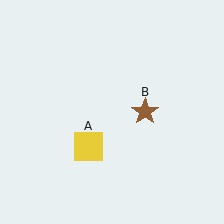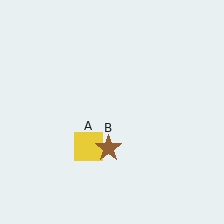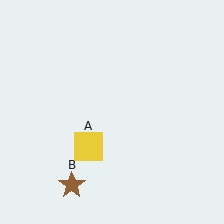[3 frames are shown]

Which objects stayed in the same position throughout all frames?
Yellow square (object A) remained stationary.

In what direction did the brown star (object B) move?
The brown star (object B) moved down and to the left.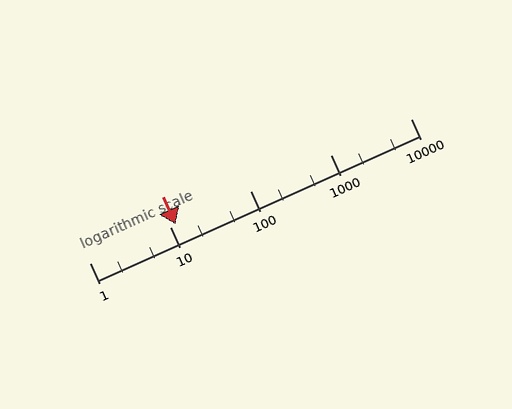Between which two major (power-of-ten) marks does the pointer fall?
The pointer is between 10 and 100.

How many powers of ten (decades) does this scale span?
The scale spans 4 decades, from 1 to 10000.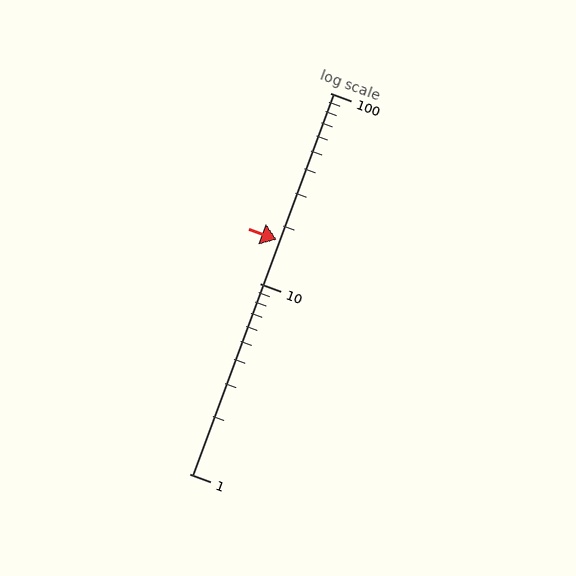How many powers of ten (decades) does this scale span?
The scale spans 2 decades, from 1 to 100.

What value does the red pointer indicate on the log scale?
The pointer indicates approximately 17.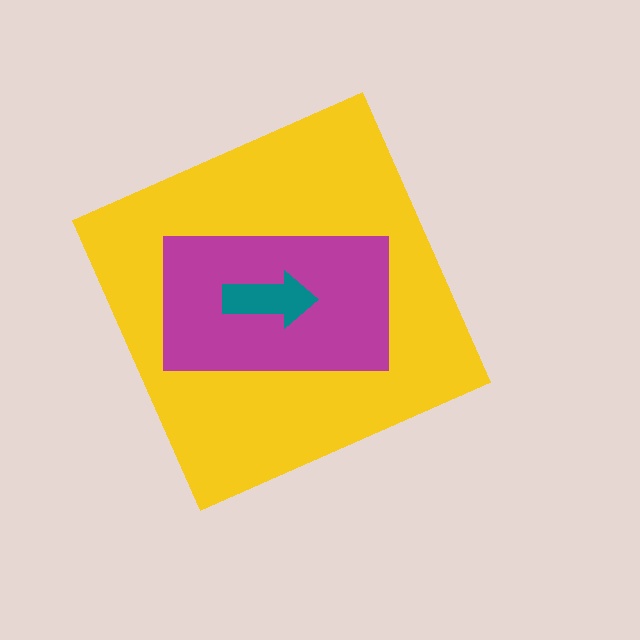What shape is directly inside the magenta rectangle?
The teal arrow.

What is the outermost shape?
The yellow diamond.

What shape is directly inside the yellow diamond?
The magenta rectangle.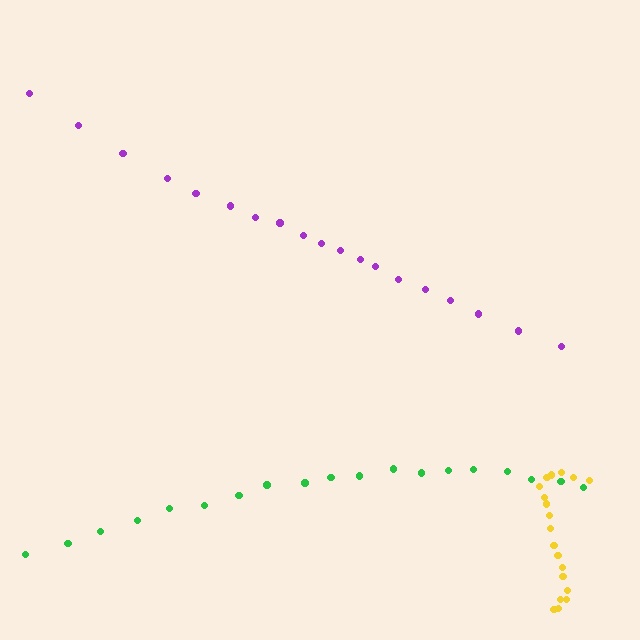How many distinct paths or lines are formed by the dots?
There are 3 distinct paths.